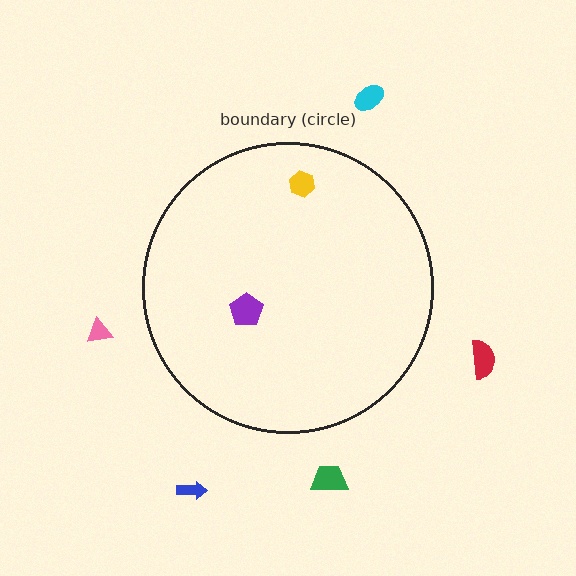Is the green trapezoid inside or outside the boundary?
Outside.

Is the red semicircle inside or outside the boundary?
Outside.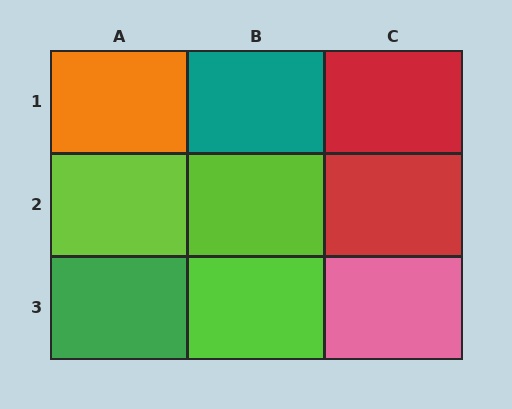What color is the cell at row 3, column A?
Green.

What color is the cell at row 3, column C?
Pink.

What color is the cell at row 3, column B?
Lime.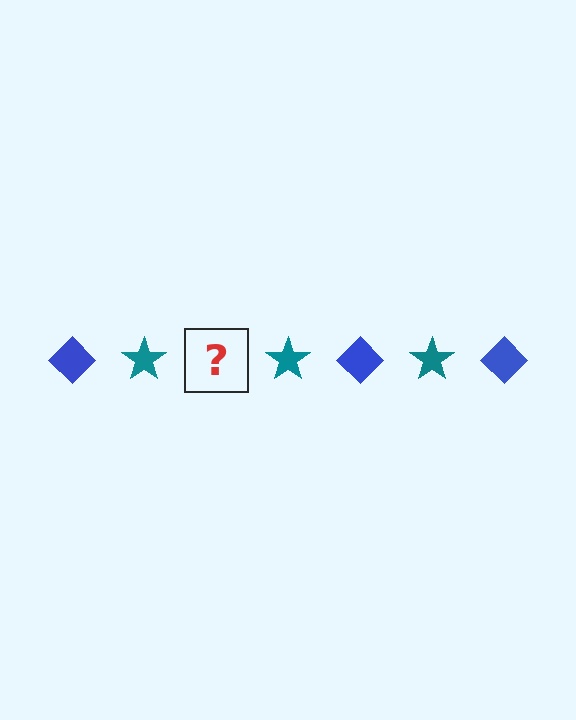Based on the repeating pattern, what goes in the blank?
The blank should be a blue diamond.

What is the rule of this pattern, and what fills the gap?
The rule is that the pattern alternates between blue diamond and teal star. The gap should be filled with a blue diamond.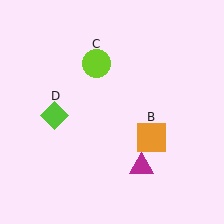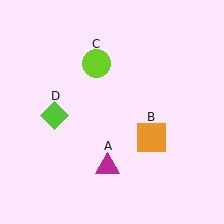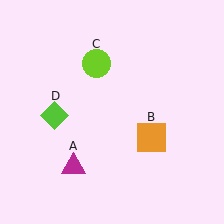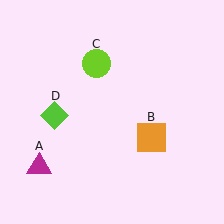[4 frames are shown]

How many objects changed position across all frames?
1 object changed position: magenta triangle (object A).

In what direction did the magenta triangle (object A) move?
The magenta triangle (object A) moved left.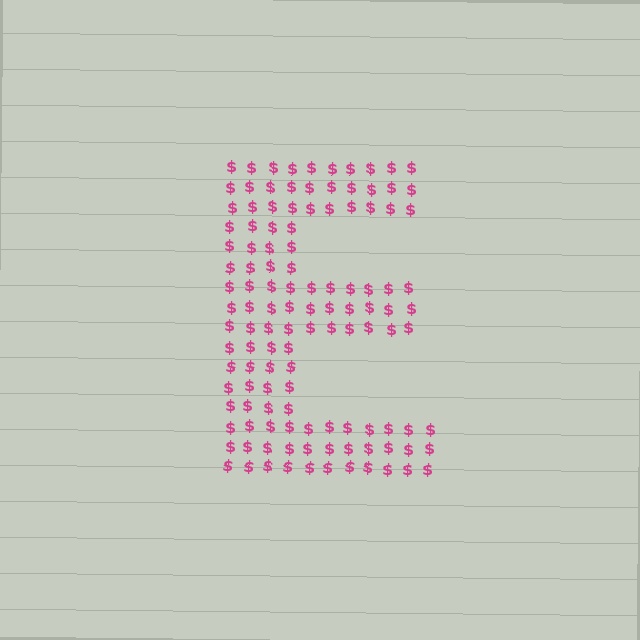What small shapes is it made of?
It is made of small dollar signs.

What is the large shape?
The large shape is the letter E.